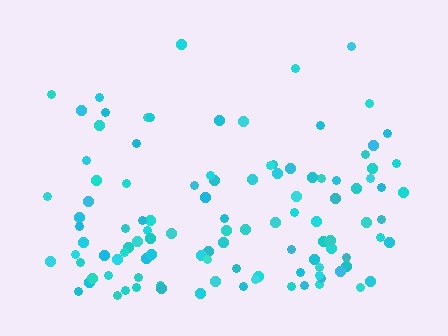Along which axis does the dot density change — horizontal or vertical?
Vertical.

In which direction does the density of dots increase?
From top to bottom, with the bottom side densest.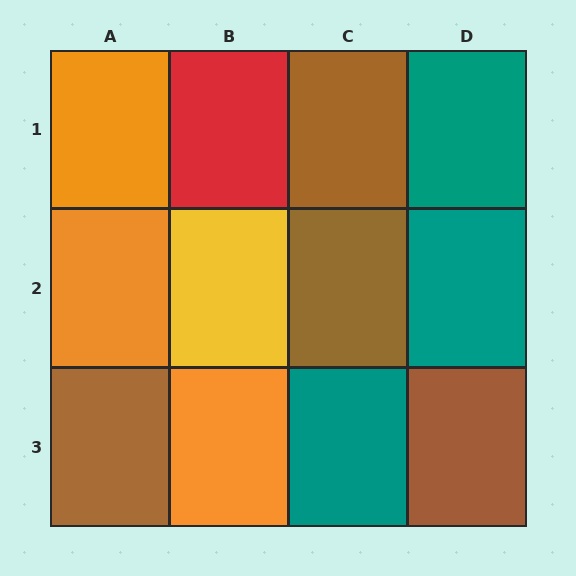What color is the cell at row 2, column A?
Orange.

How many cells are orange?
3 cells are orange.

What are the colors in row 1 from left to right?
Orange, red, brown, teal.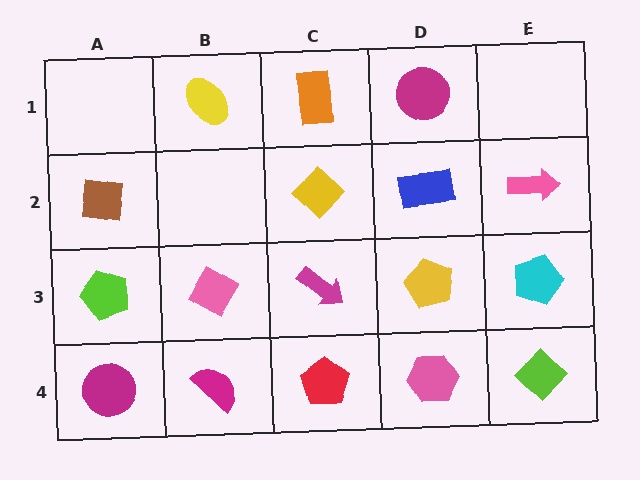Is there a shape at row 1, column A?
No, that cell is empty.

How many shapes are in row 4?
5 shapes.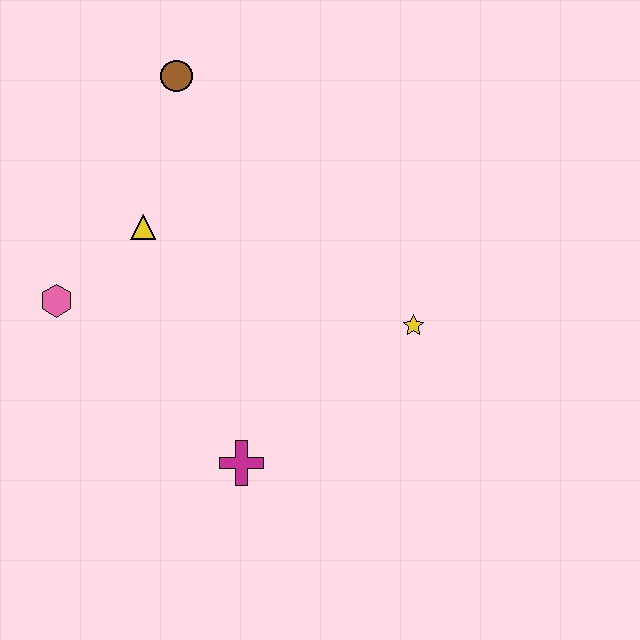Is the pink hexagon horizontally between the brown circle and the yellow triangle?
No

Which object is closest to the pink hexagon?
The yellow triangle is closest to the pink hexagon.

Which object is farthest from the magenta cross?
The brown circle is farthest from the magenta cross.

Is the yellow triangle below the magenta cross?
No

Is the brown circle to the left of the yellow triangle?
No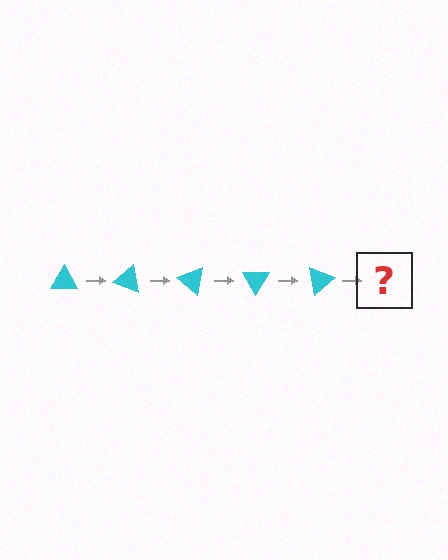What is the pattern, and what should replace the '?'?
The pattern is that the triangle rotates 20 degrees each step. The '?' should be a cyan triangle rotated 100 degrees.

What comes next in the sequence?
The next element should be a cyan triangle rotated 100 degrees.